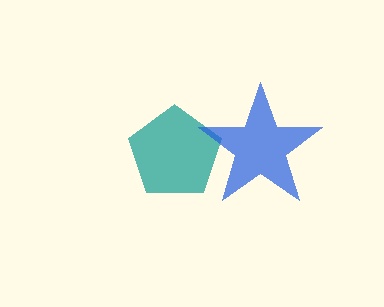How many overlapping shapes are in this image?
There are 2 overlapping shapes in the image.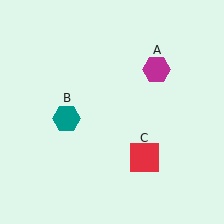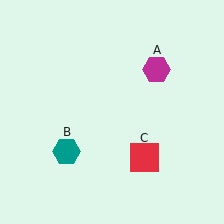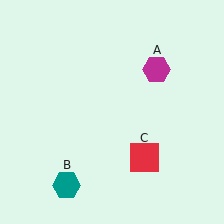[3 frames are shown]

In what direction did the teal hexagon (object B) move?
The teal hexagon (object B) moved down.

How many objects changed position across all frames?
1 object changed position: teal hexagon (object B).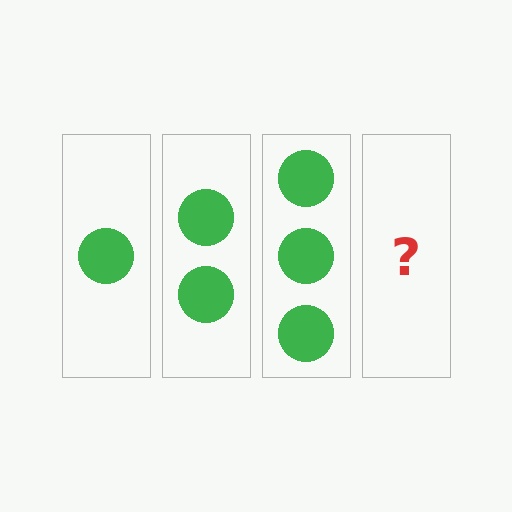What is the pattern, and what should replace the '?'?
The pattern is that each step adds one more circle. The '?' should be 4 circles.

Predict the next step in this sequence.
The next step is 4 circles.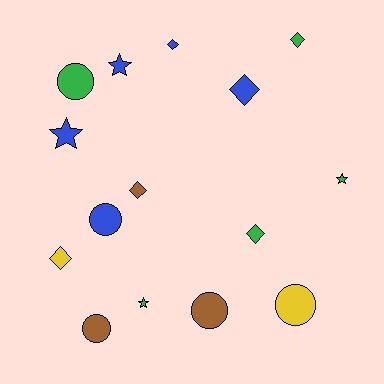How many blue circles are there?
There is 1 blue circle.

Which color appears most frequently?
Blue, with 5 objects.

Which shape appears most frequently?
Diamond, with 6 objects.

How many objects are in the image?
There are 15 objects.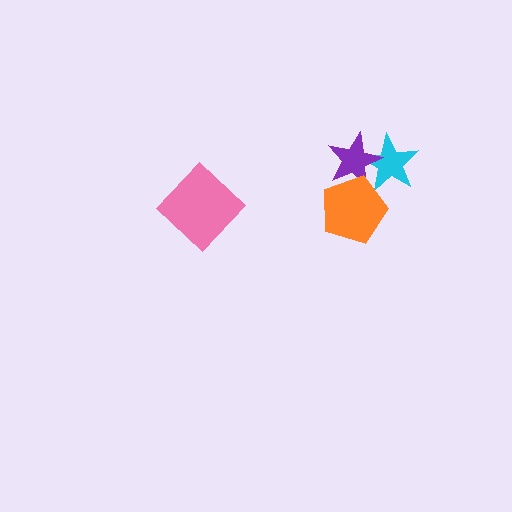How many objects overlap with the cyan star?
2 objects overlap with the cyan star.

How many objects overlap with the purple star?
2 objects overlap with the purple star.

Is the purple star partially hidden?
Yes, it is partially covered by another shape.